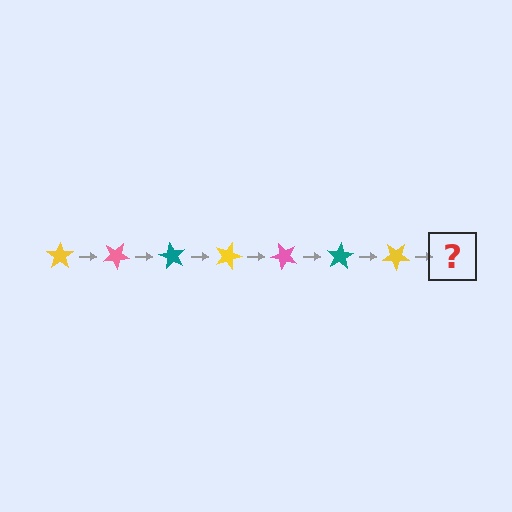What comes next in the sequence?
The next element should be a pink star, rotated 210 degrees from the start.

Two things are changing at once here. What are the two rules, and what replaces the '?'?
The two rules are that it rotates 30 degrees each step and the color cycles through yellow, pink, and teal. The '?' should be a pink star, rotated 210 degrees from the start.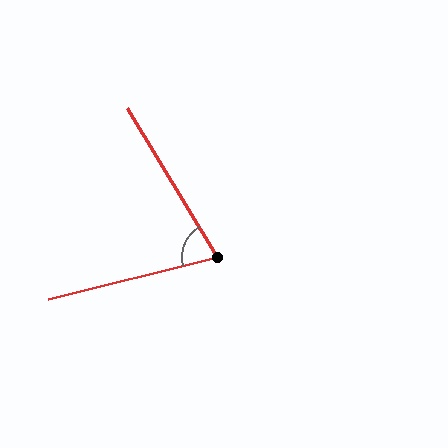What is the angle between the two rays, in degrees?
Approximately 73 degrees.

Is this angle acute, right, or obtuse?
It is acute.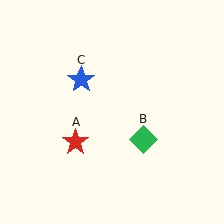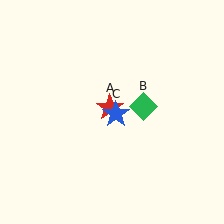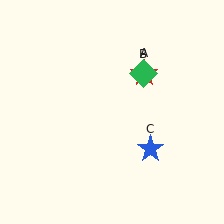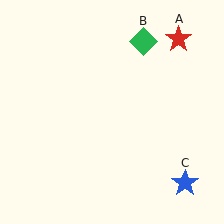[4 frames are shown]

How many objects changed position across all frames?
3 objects changed position: red star (object A), green diamond (object B), blue star (object C).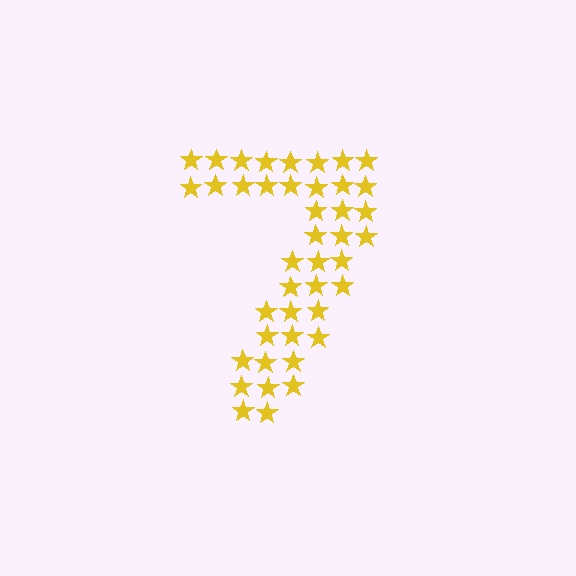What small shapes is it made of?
It is made of small stars.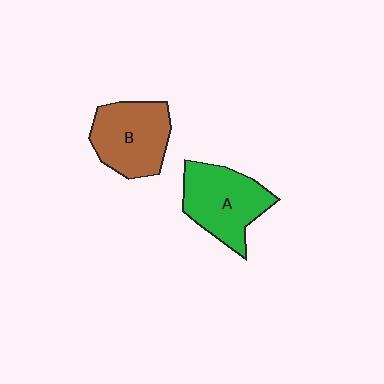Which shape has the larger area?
Shape A (green).